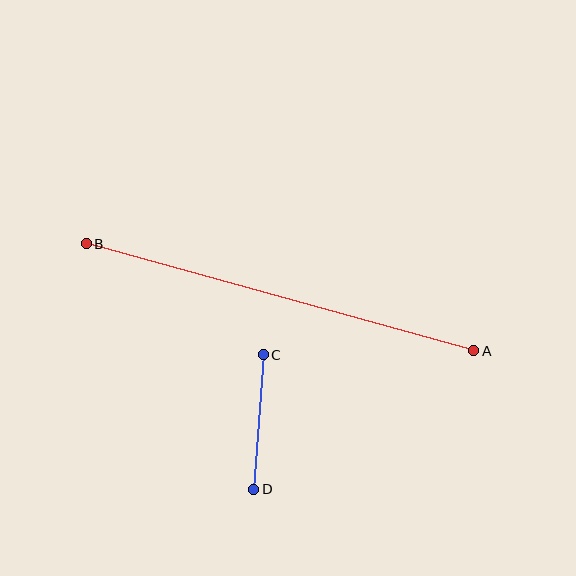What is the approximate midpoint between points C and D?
The midpoint is at approximately (258, 422) pixels.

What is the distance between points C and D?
The distance is approximately 135 pixels.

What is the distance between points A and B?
The distance is approximately 402 pixels.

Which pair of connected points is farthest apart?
Points A and B are farthest apart.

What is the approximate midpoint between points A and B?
The midpoint is at approximately (280, 297) pixels.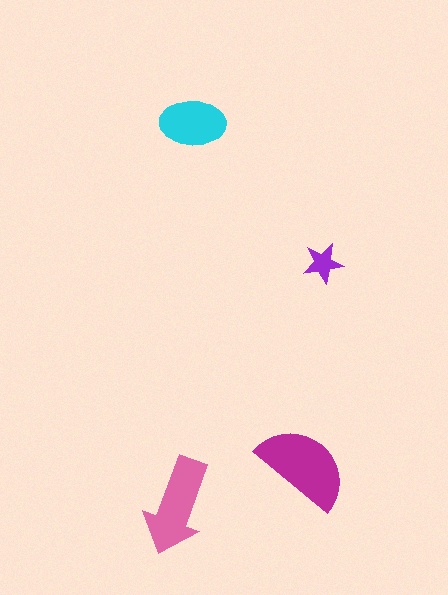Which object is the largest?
The magenta semicircle.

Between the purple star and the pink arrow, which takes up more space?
The pink arrow.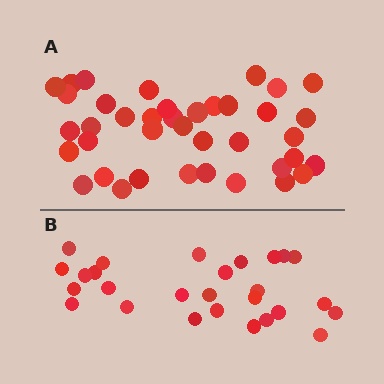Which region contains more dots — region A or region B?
Region A (the top region) has more dots.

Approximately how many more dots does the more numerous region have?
Region A has roughly 12 or so more dots than region B.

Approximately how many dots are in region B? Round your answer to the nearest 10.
About 30 dots. (The exact count is 27, which rounds to 30.)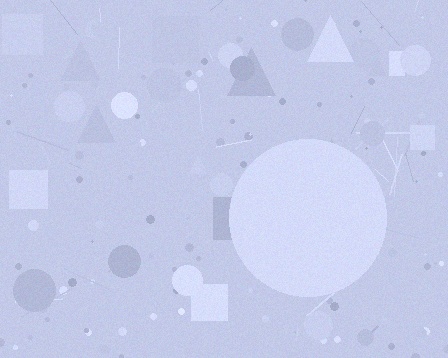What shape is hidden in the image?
A circle is hidden in the image.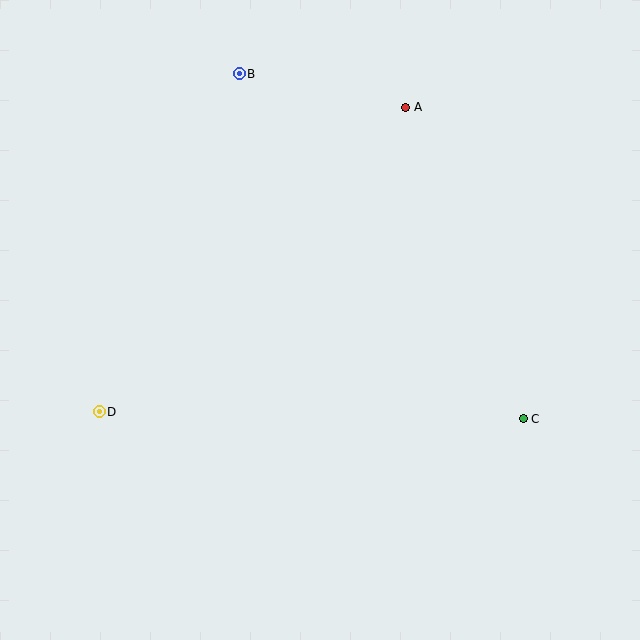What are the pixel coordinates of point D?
Point D is at (99, 412).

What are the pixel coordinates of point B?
Point B is at (239, 74).